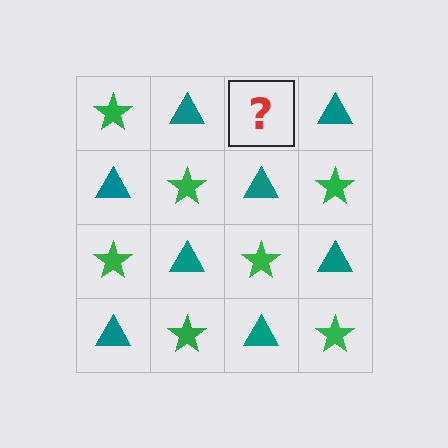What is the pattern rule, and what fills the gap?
The rule is that it alternates green star and teal triangle in a checkerboard pattern. The gap should be filled with a green star.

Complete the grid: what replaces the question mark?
The question mark should be replaced with a green star.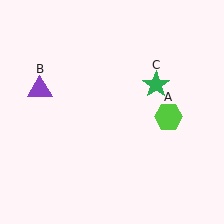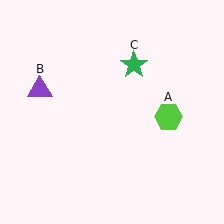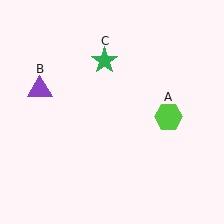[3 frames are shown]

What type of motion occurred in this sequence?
The green star (object C) rotated counterclockwise around the center of the scene.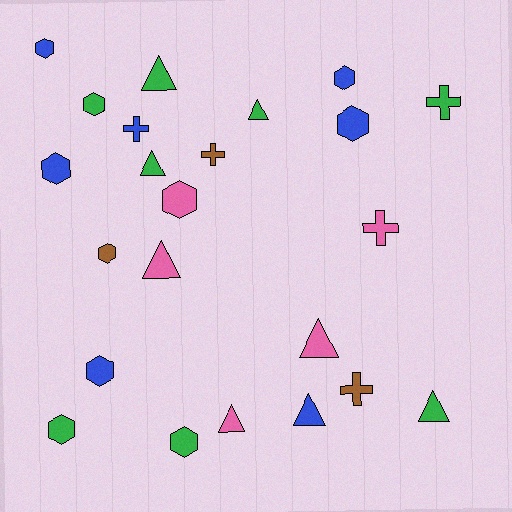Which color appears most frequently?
Green, with 8 objects.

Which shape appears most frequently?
Hexagon, with 10 objects.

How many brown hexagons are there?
There is 1 brown hexagon.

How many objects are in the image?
There are 23 objects.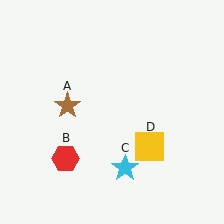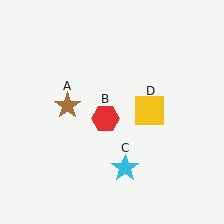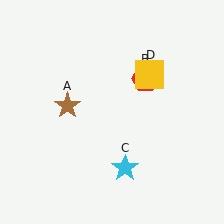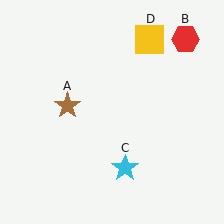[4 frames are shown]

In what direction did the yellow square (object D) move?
The yellow square (object D) moved up.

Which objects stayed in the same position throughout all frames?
Brown star (object A) and cyan star (object C) remained stationary.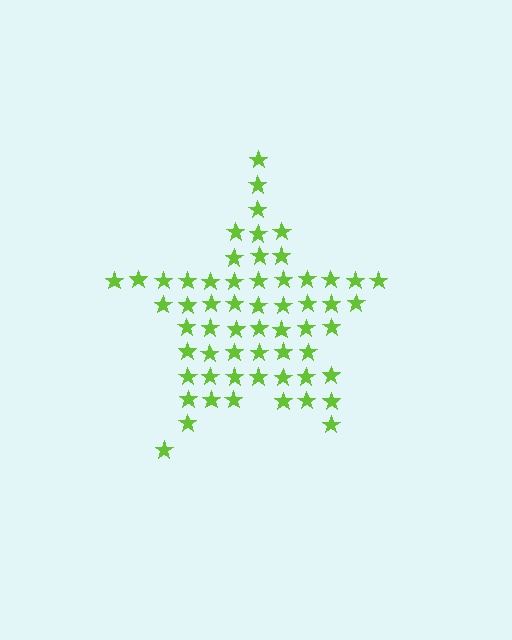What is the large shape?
The large shape is a star.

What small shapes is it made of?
It is made of small stars.